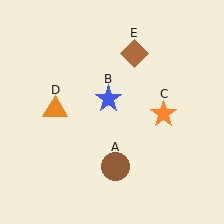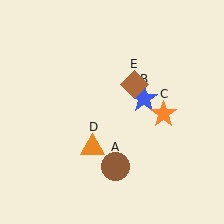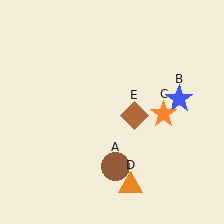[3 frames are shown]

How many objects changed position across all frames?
3 objects changed position: blue star (object B), orange triangle (object D), brown diamond (object E).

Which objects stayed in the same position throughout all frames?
Brown circle (object A) and orange star (object C) remained stationary.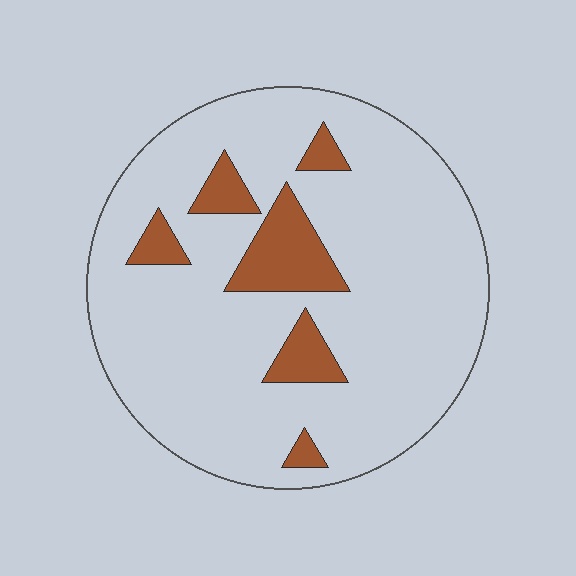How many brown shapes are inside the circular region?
6.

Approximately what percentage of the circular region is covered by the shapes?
Approximately 15%.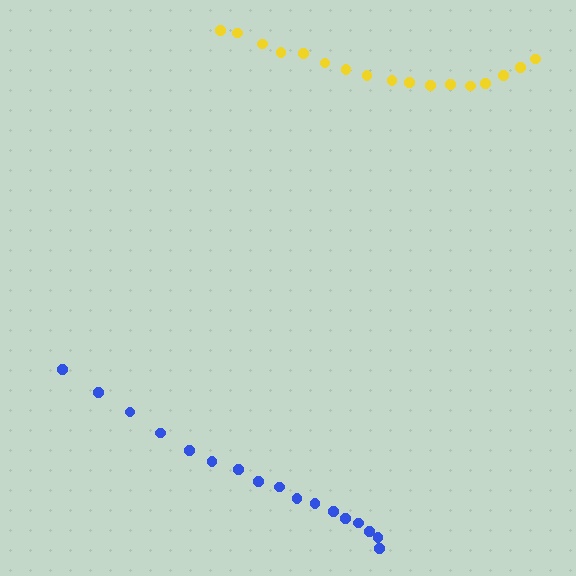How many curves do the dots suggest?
There are 2 distinct paths.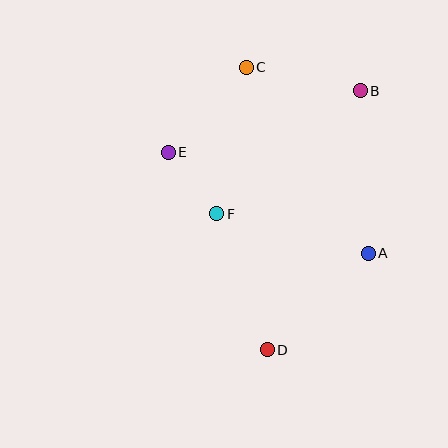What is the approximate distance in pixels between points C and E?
The distance between C and E is approximately 115 pixels.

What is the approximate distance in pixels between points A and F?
The distance between A and F is approximately 156 pixels.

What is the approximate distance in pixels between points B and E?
The distance between B and E is approximately 202 pixels.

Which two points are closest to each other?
Points E and F are closest to each other.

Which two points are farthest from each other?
Points C and D are farthest from each other.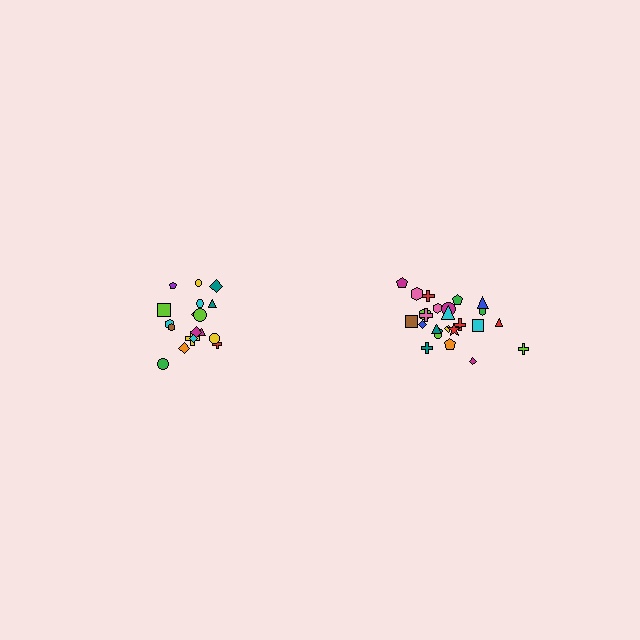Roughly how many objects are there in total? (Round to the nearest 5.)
Roughly 45 objects in total.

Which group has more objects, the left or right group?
The right group.